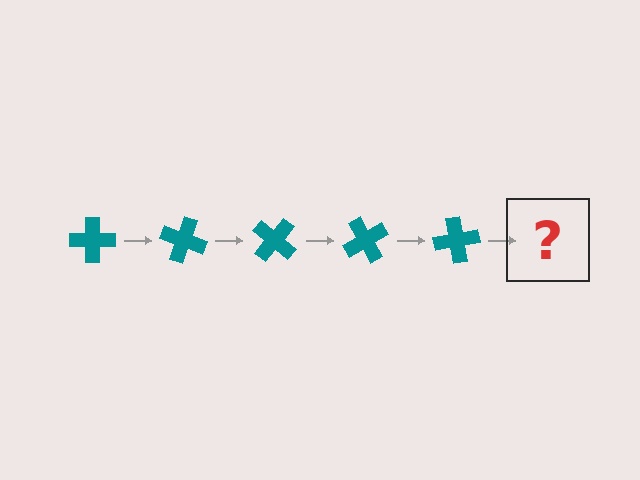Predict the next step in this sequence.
The next step is a teal cross rotated 100 degrees.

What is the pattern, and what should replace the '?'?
The pattern is that the cross rotates 20 degrees each step. The '?' should be a teal cross rotated 100 degrees.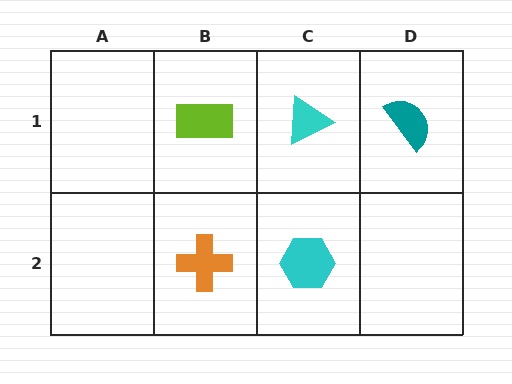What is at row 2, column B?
An orange cross.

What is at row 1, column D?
A teal semicircle.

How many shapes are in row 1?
3 shapes.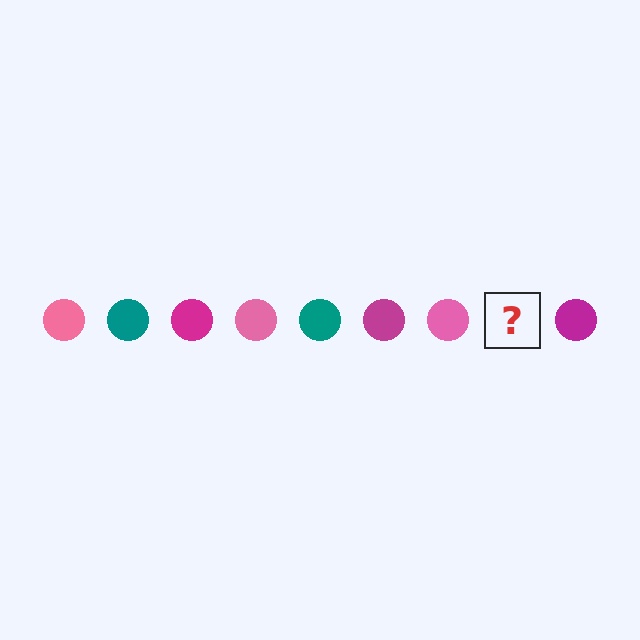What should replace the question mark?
The question mark should be replaced with a teal circle.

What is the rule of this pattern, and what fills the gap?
The rule is that the pattern cycles through pink, teal, magenta circles. The gap should be filled with a teal circle.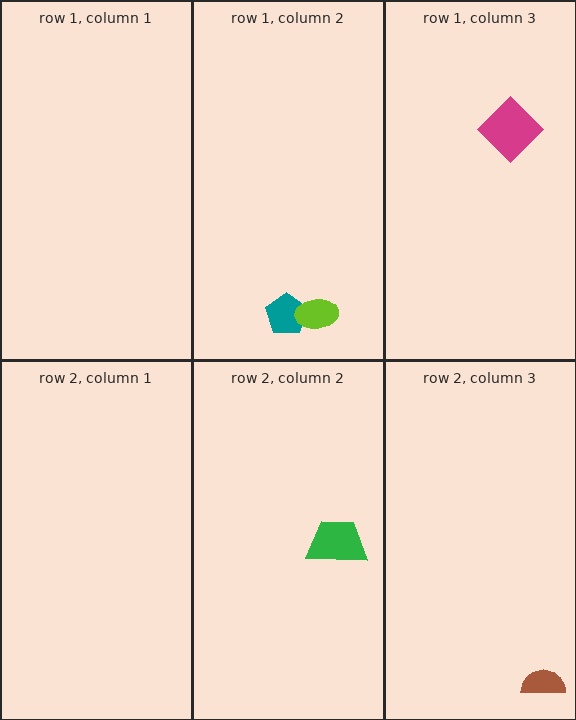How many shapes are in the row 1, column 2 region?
2.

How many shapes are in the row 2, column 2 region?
1.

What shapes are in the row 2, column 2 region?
The green trapezoid.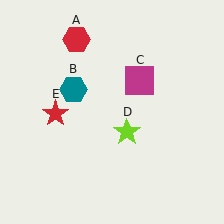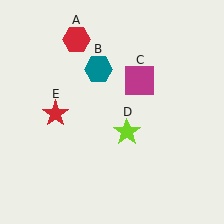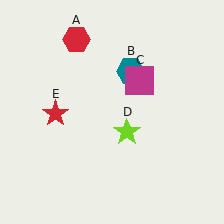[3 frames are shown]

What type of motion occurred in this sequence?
The teal hexagon (object B) rotated clockwise around the center of the scene.